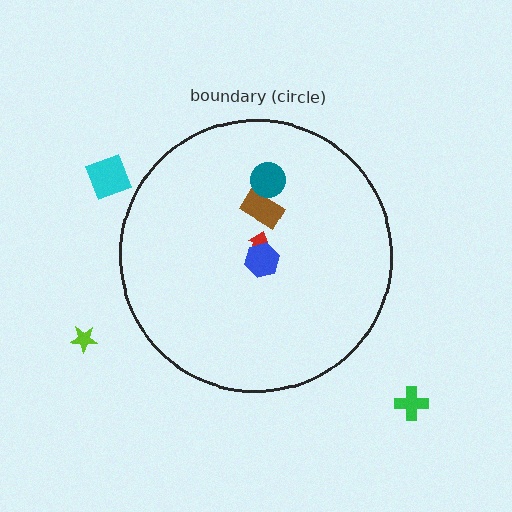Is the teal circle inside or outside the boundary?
Inside.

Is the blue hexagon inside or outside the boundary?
Inside.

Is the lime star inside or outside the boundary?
Outside.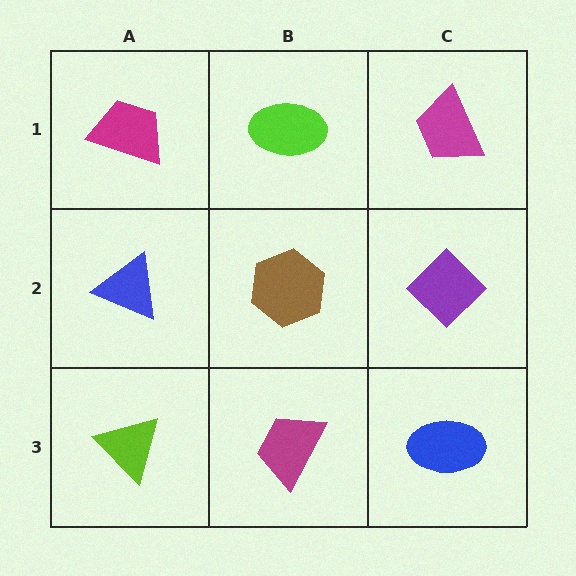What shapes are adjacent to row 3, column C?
A purple diamond (row 2, column C), a magenta trapezoid (row 3, column B).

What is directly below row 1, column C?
A purple diamond.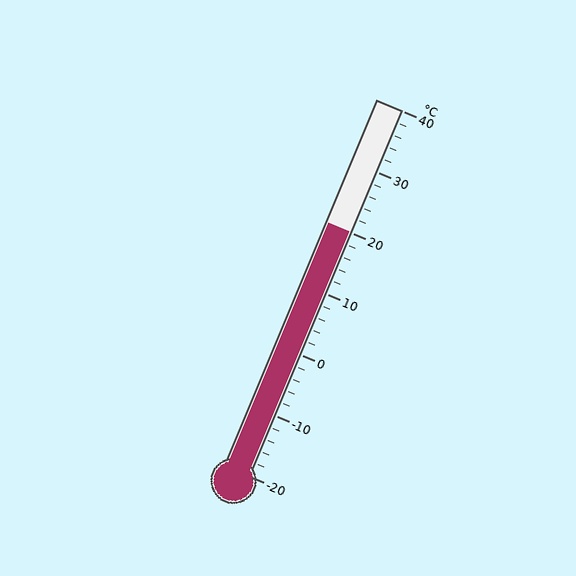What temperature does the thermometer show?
The thermometer shows approximately 20°C.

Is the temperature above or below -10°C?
The temperature is above -10°C.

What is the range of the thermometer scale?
The thermometer scale ranges from -20°C to 40°C.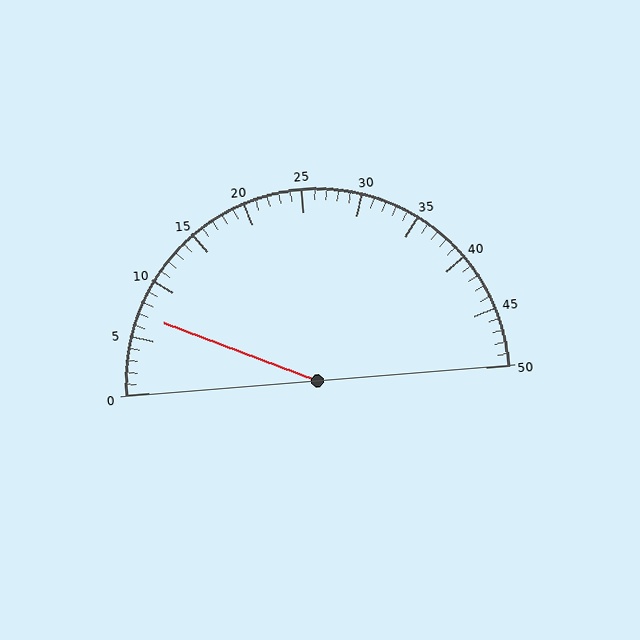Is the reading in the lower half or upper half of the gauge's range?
The reading is in the lower half of the range (0 to 50).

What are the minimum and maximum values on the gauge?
The gauge ranges from 0 to 50.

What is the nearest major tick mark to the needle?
The nearest major tick mark is 5.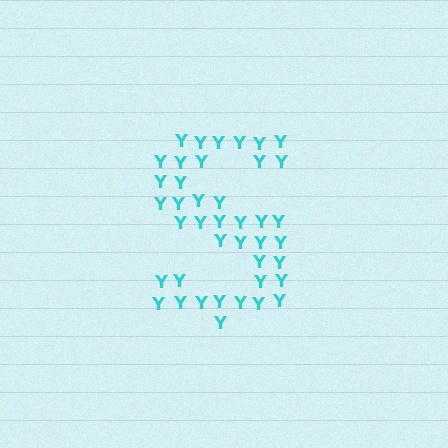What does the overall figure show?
The overall figure shows the letter S.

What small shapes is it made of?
It is made of small letter Y's.